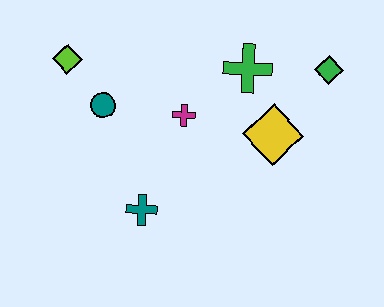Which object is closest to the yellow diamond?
The green cross is closest to the yellow diamond.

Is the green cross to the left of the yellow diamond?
Yes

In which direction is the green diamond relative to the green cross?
The green diamond is to the right of the green cross.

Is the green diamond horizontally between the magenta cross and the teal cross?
No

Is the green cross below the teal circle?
No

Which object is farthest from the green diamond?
The lime diamond is farthest from the green diamond.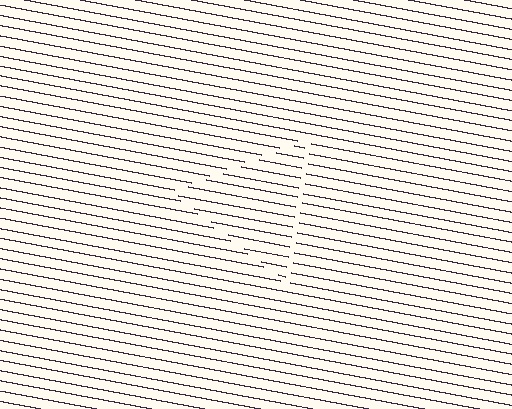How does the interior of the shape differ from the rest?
The interior of the shape contains the same grating, shifted by half a period — the contour is defined by the phase discontinuity where line-ends from the inner and outer gratings abut.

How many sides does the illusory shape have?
3 sides — the line-ends trace a triangle.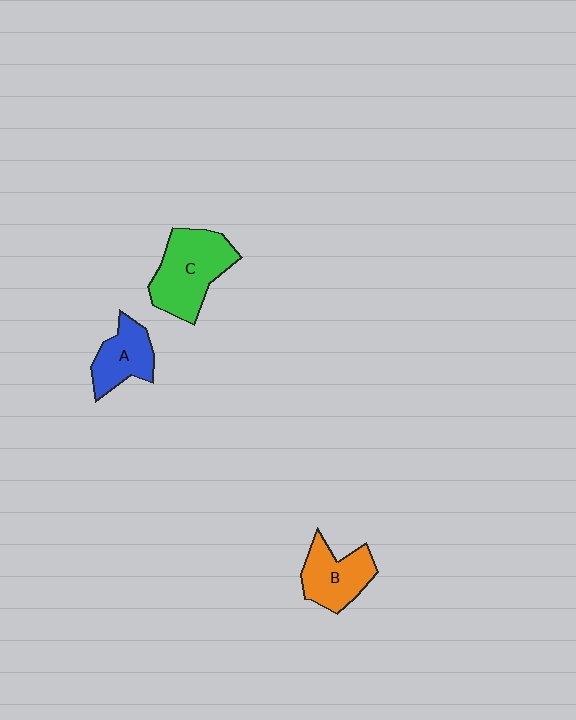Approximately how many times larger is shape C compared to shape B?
Approximately 1.4 times.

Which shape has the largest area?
Shape C (green).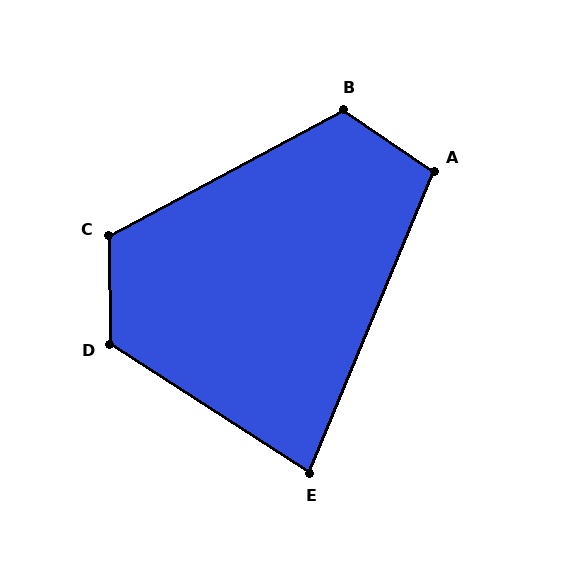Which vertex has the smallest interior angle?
E, at approximately 80 degrees.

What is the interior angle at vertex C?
Approximately 118 degrees (obtuse).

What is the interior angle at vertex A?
Approximately 102 degrees (obtuse).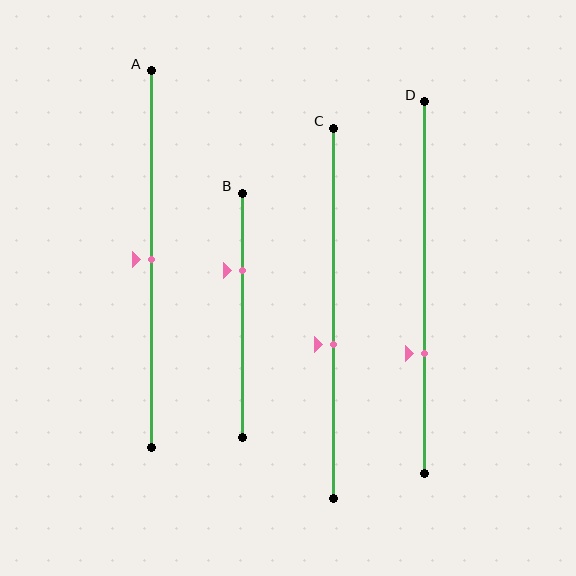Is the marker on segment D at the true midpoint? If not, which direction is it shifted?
No, the marker on segment D is shifted downward by about 18% of the segment length.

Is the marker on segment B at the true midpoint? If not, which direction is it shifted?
No, the marker on segment B is shifted upward by about 18% of the segment length.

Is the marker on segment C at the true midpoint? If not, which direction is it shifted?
No, the marker on segment C is shifted downward by about 8% of the segment length.